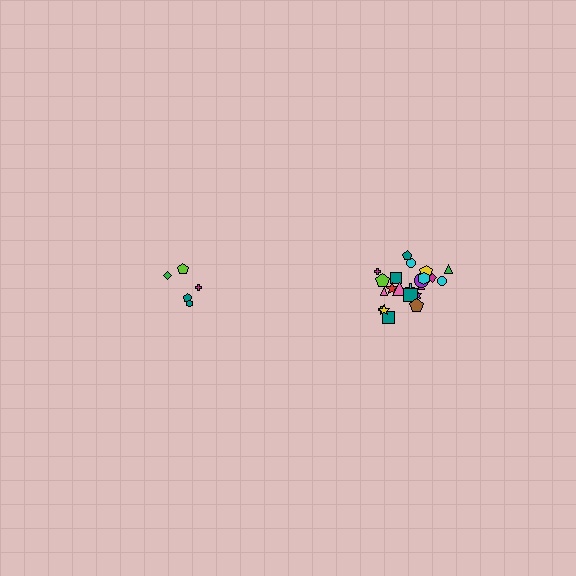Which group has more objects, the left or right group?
The right group.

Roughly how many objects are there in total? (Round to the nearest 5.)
Roughly 25 objects in total.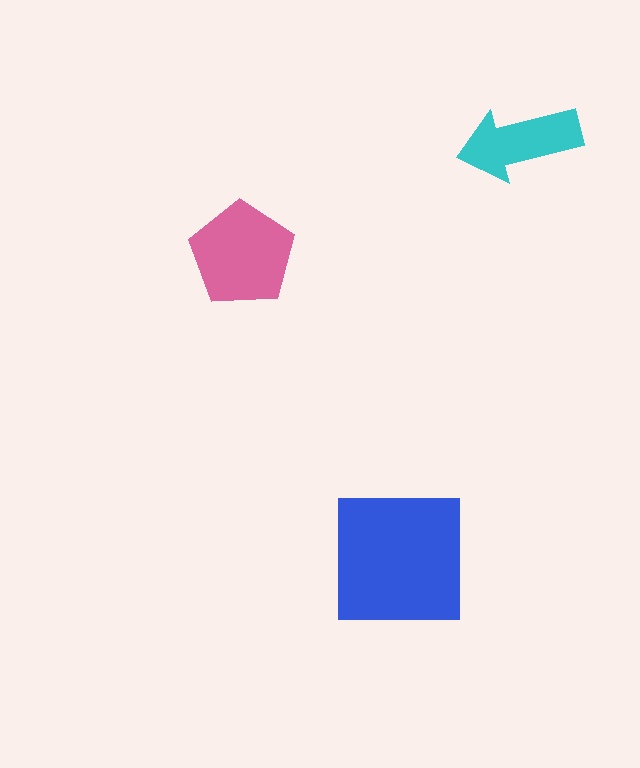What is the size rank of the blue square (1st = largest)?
1st.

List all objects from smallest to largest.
The cyan arrow, the pink pentagon, the blue square.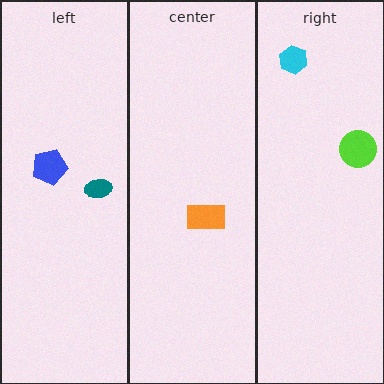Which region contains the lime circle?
The right region.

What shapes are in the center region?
The orange rectangle.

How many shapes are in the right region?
2.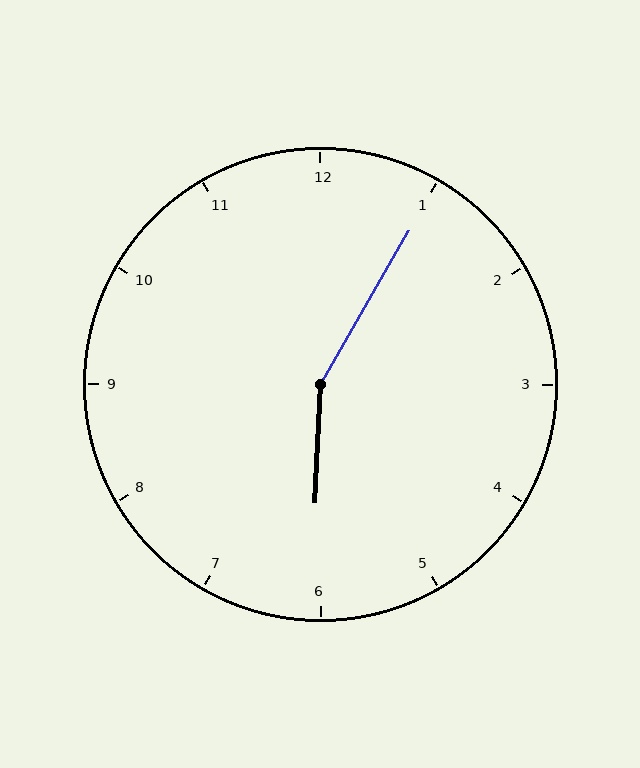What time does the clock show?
6:05.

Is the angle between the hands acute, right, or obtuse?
It is obtuse.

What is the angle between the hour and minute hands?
Approximately 152 degrees.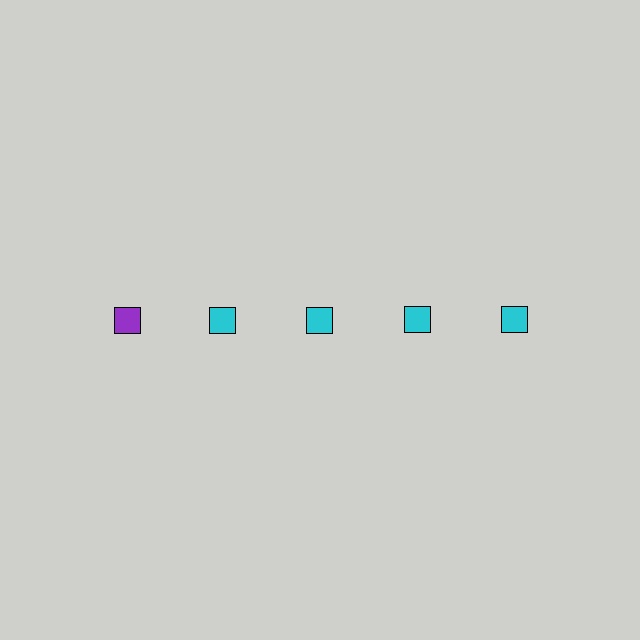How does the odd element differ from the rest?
It has a different color: purple instead of cyan.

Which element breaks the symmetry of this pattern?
The purple square in the top row, leftmost column breaks the symmetry. All other shapes are cyan squares.